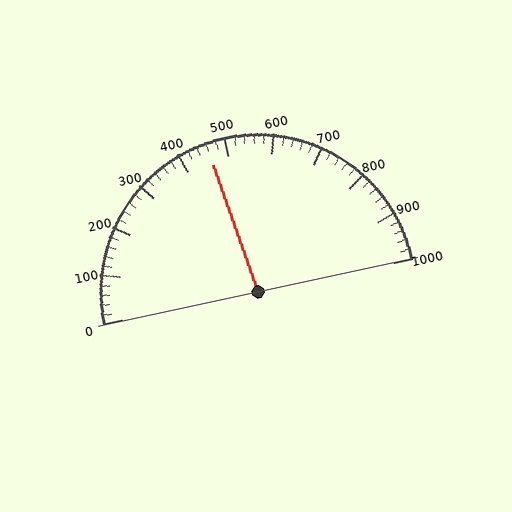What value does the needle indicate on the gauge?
The needle indicates approximately 460.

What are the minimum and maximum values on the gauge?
The gauge ranges from 0 to 1000.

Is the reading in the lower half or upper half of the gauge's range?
The reading is in the lower half of the range (0 to 1000).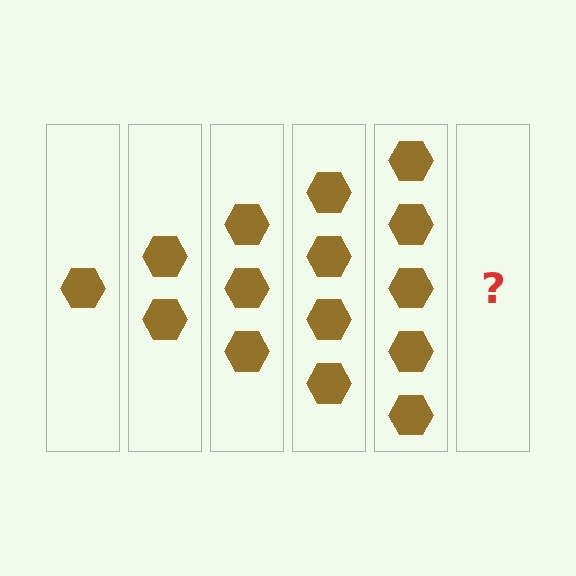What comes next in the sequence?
The next element should be 6 hexagons.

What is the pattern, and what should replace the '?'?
The pattern is that each step adds one more hexagon. The '?' should be 6 hexagons.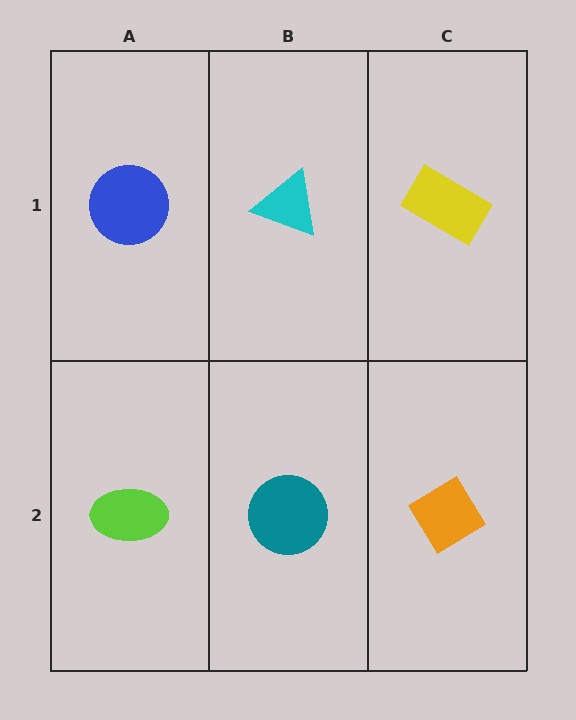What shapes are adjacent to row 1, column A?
A lime ellipse (row 2, column A), a cyan triangle (row 1, column B).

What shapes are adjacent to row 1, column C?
An orange diamond (row 2, column C), a cyan triangle (row 1, column B).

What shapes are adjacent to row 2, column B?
A cyan triangle (row 1, column B), a lime ellipse (row 2, column A), an orange diamond (row 2, column C).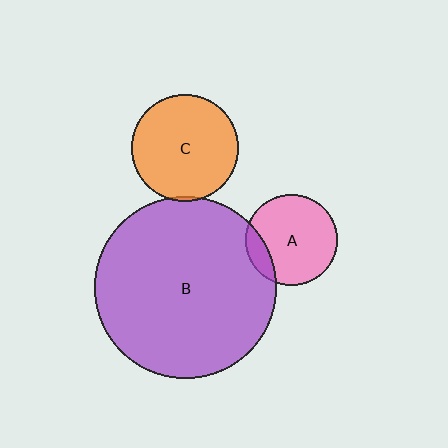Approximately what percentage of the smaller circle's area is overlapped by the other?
Approximately 5%.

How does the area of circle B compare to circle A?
Approximately 3.9 times.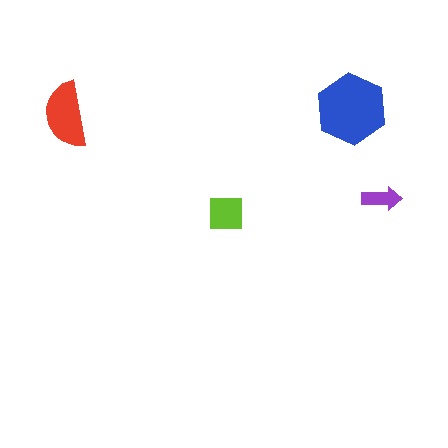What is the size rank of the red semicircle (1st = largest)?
2nd.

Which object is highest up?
The blue hexagon is topmost.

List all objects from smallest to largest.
The purple arrow, the lime square, the red semicircle, the blue hexagon.